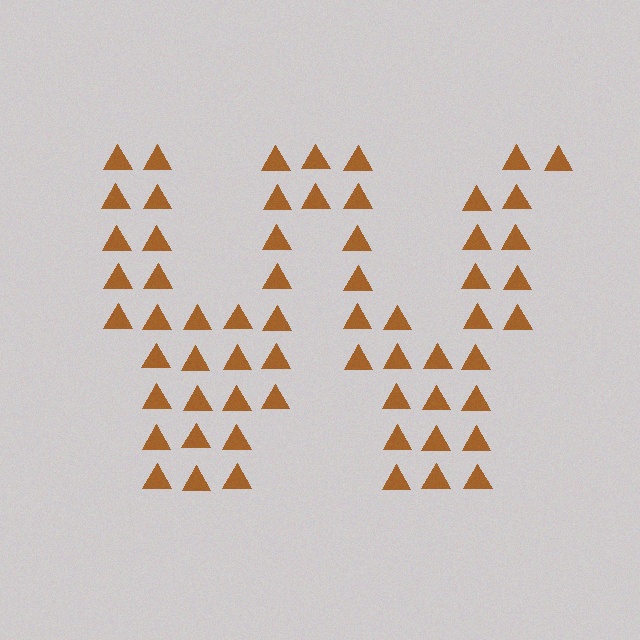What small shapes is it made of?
It is made of small triangles.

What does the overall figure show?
The overall figure shows the letter W.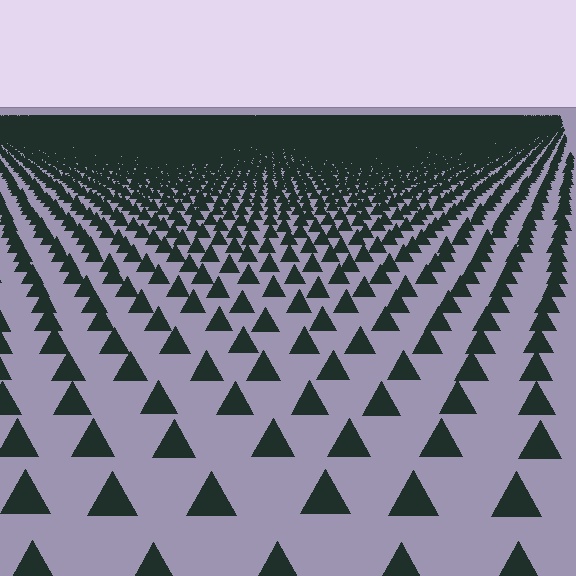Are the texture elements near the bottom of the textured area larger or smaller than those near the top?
Larger. Near the bottom, elements are closer to the viewer and appear at a bigger on-screen size.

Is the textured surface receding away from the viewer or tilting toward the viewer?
The surface is receding away from the viewer. Texture elements get smaller and denser toward the top.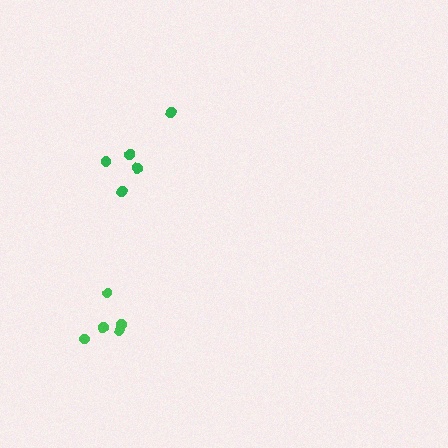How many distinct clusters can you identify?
There are 2 distinct clusters.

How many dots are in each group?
Group 1: 5 dots, Group 2: 5 dots (10 total).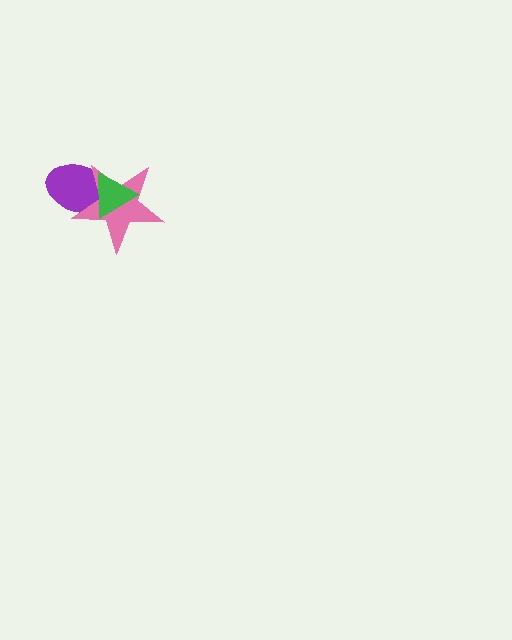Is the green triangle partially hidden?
No, no other shape covers it.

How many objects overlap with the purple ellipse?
2 objects overlap with the purple ellipse.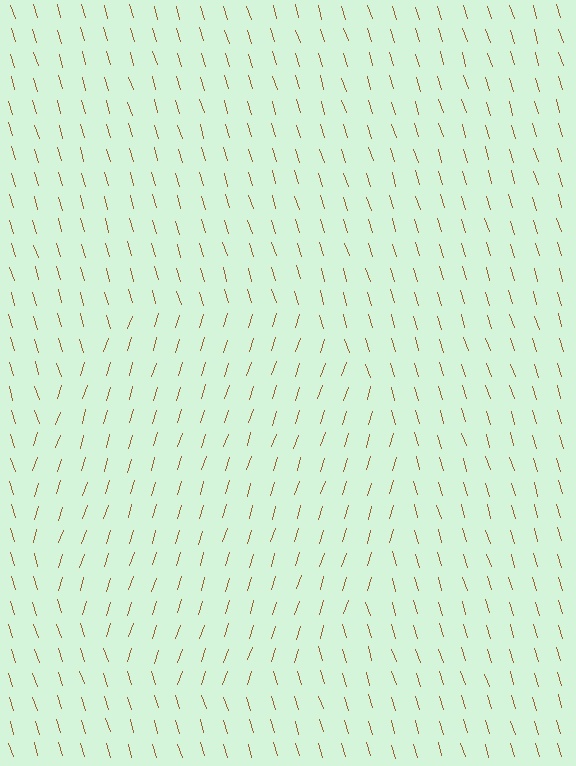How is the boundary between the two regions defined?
The boundary is defined purely by a change in line orientation (approximately 35 degrees difference). All lines are the same color and thickness.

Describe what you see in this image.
The image is filled with small brown line segments. A circle region in the image has lines oriented differently from the surrounding lines, creating a visible texture boundary.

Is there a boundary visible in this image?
Yes, there is a texture boundary formed by a change in line orientation.